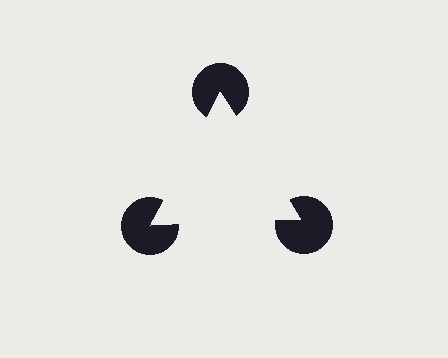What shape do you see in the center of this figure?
An illusory triangle — its edges are inferred from the aligned wedge cuts in the pac-man discs, not physically drawn.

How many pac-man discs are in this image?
There are 3 — one at each vertex of the illusory triangle.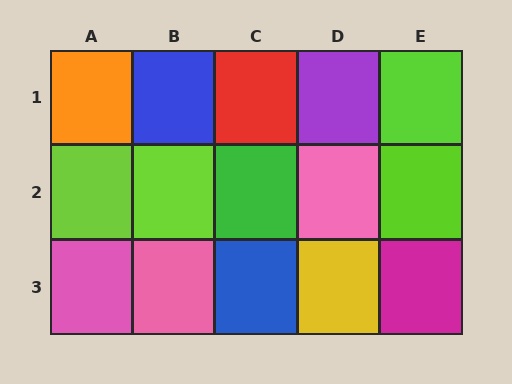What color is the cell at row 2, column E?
Lime.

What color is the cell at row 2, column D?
Pink.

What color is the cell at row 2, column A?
Lime.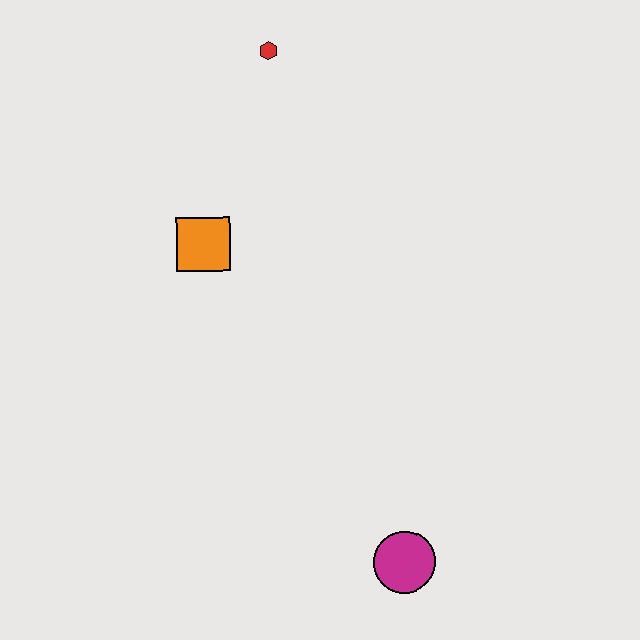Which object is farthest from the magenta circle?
The red hexagon is farthest from the magenta circle.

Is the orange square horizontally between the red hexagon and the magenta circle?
No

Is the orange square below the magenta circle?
No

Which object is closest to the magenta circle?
The orange square is closest to the magenta circle.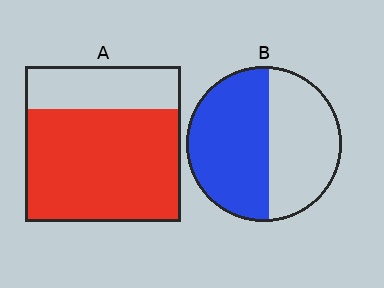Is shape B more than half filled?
Yes.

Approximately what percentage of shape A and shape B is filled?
A is approximately 70% and B is approximately 55%.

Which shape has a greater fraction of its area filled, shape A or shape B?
Shape A.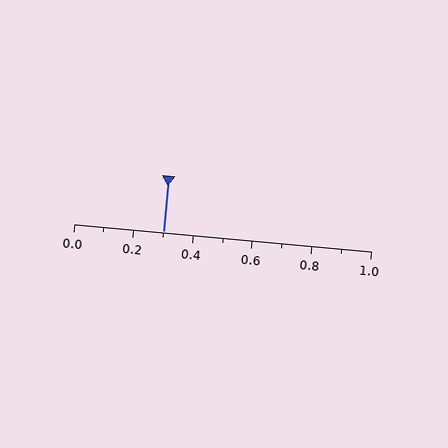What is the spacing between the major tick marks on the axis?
The major ticks are spaced 0.2 apart.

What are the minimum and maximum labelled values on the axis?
The axis runs from 0.0 to 1.0.